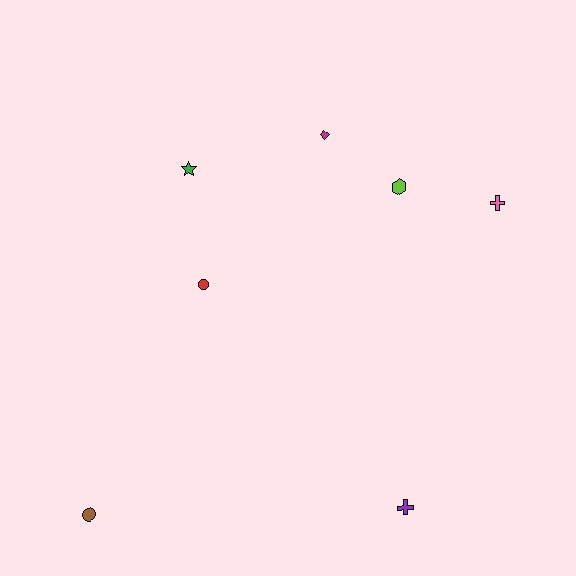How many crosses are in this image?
There are 2 crosses.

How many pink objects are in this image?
There is 1 pink object.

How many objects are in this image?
There are 7 objects.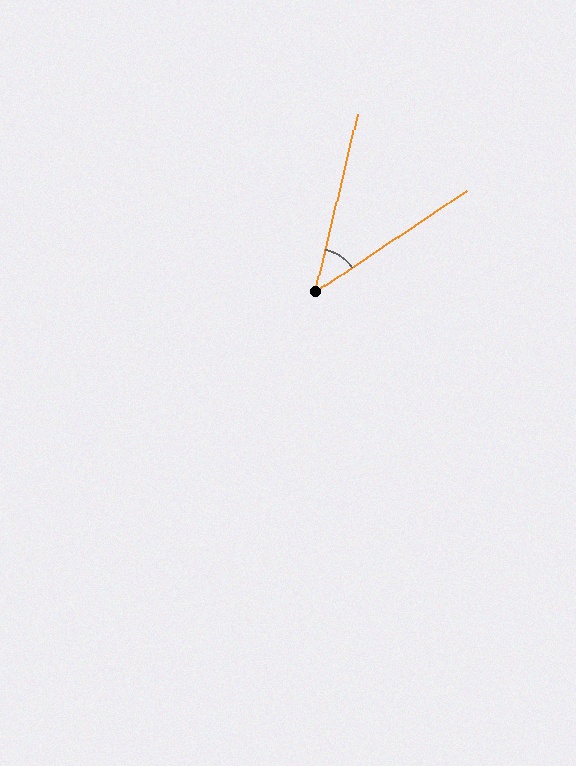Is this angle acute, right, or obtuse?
It is acute.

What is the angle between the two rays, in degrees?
Approximately 43 degrees.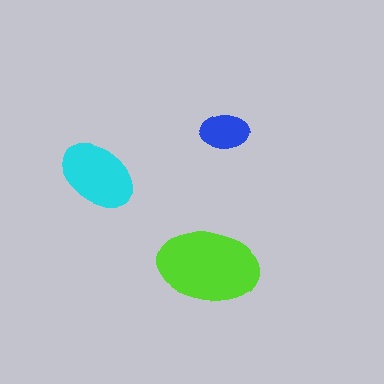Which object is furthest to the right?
The blue ellipse is rightmost.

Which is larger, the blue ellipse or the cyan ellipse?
The cyan one.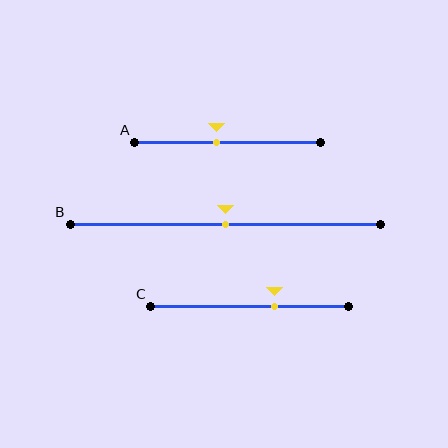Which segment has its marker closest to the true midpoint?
Segment B has its marker closest to the true midpoint.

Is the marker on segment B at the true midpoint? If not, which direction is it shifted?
Yes, the marker on segment B is at the true midpoint.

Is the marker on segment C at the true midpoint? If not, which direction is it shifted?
No, the marker on segment C is shifted to the right by about 12% of the segment length.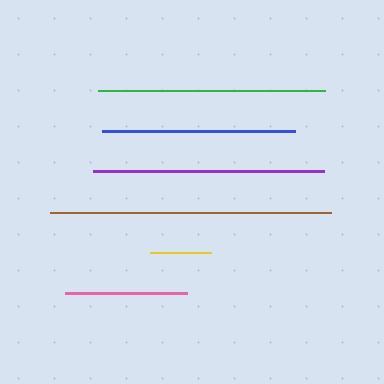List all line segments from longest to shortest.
From longest to shortest: brown, purple, green, blue, pink, yellow.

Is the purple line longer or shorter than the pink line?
The purple line is longer than the pink line.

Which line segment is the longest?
The brown line is the longest at approximately 281 pixels.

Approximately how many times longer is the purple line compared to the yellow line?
The purple line is approximately 3.8 times the length of the yellow line.